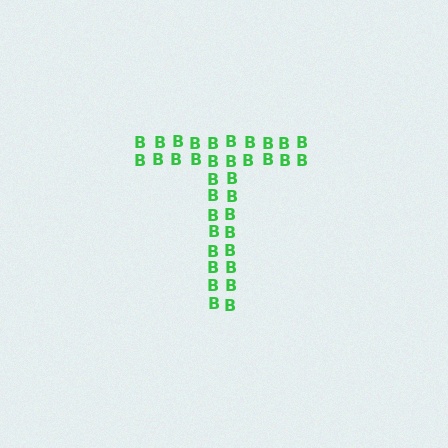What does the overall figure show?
The overall figure shows the letter T.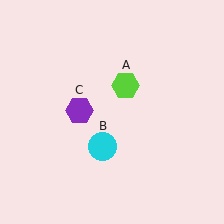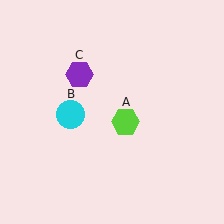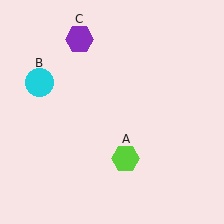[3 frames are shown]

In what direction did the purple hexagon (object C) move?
The purple hexagon (object C) moved up.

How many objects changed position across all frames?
3 objects changed position: lime hexagon (object A), cyan circle (object B), purple hexagon (object C).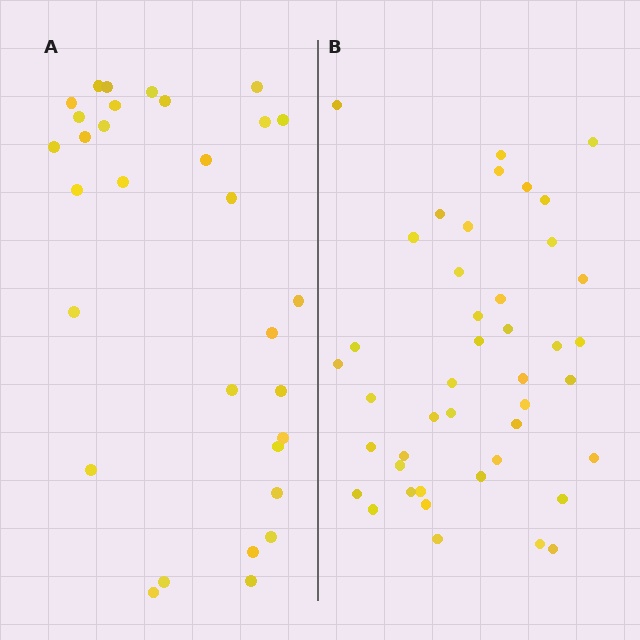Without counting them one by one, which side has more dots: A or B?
Region B (the right region) has more dots.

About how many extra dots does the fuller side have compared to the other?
Region B has roughly 12 or so more dots than region A.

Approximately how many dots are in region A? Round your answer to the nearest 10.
About 30 dots. (The exact count is 31, which rounds to 30.)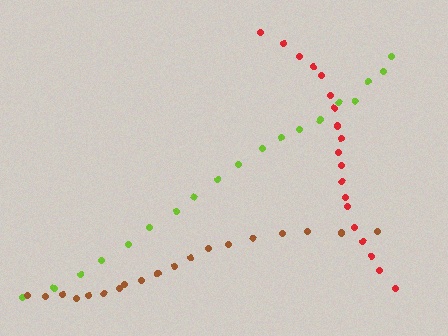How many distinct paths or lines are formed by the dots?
There are 3 distinct paths.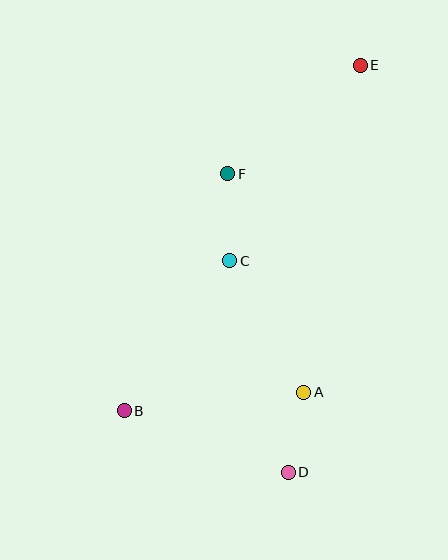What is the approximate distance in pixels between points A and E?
The distance between A and E is approximately 332 pixels.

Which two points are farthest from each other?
Points B and E are farthest from each other.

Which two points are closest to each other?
Points A and D are closest to each other.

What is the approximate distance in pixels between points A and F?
The distance between A and F is approximately 231 pixels.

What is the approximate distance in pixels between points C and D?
The distance between C and D is approximately 219 pixels.